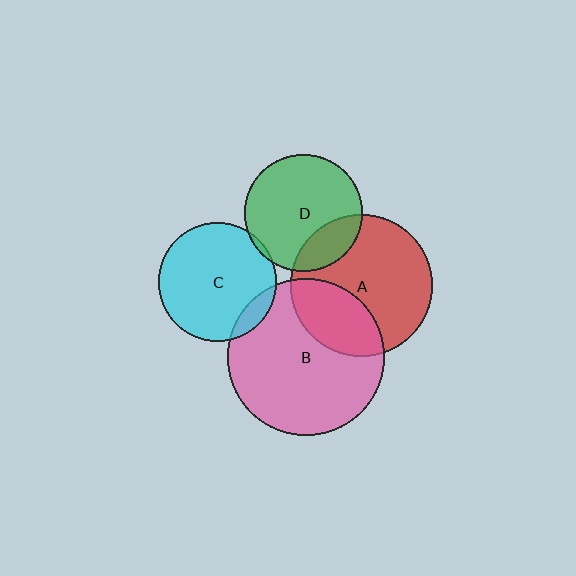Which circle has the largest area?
Circle B (pink).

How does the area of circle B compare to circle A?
Approximately 1.2 times.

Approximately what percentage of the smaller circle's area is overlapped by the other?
Approximately 20%.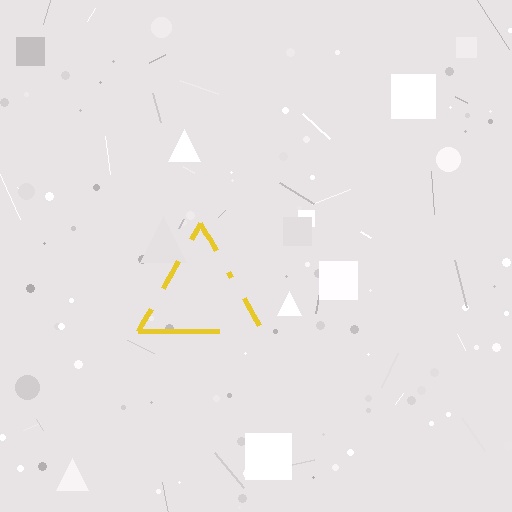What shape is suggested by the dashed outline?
The dashed outline suggests a triangle.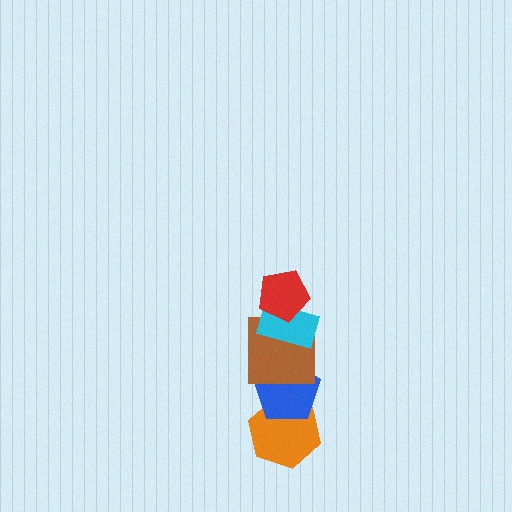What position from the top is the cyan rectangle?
The cyan rectangle is 2nd from the top.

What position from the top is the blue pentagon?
The blue pentagon is 4th from the top.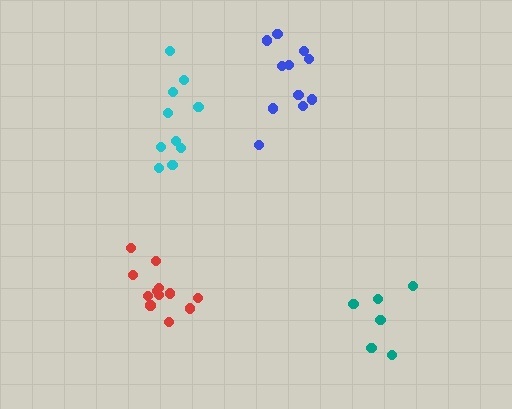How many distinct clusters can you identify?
There are 4 distinct clusters.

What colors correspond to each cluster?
The clusters are colored: blue, red, cyan, teal.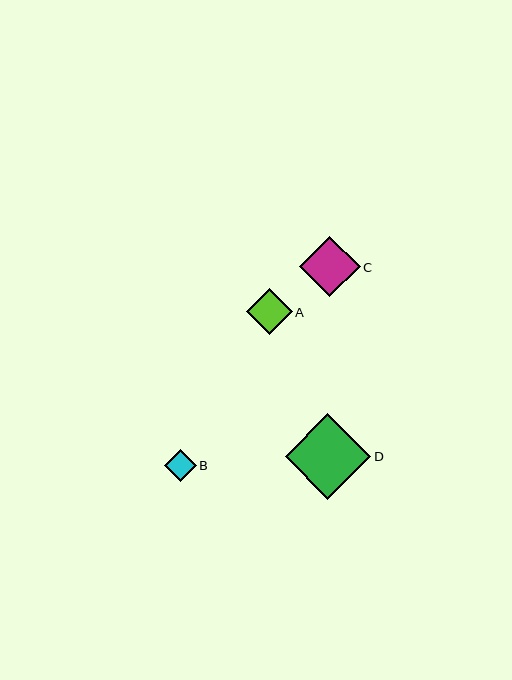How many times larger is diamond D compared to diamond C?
Diamond D is approximately 1.4 times the size of diamond C.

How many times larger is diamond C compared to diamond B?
Diamond C is approximately 1.9 times the size of diamond B.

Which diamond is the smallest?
Diamond B is the smallest with a size of approximately 32 pixels.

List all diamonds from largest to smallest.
From largest to smallest: D, C, A, B.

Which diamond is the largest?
Diamond D is the largest with a size of approximately 85 pixels.